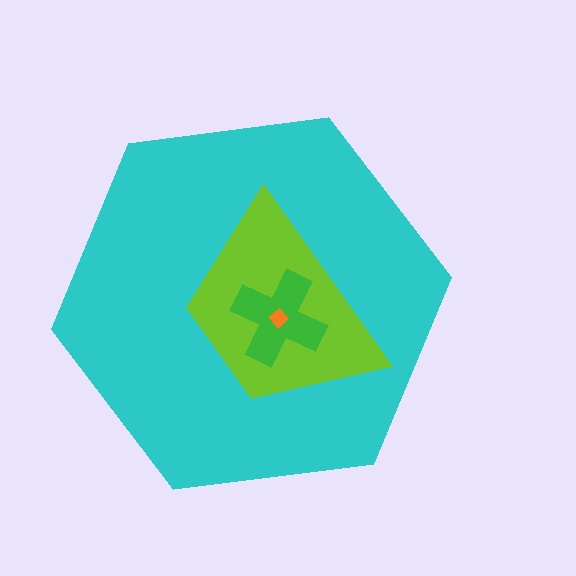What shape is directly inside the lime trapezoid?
The green cross.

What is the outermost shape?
The cyan hexagon.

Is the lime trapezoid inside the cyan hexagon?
Yes.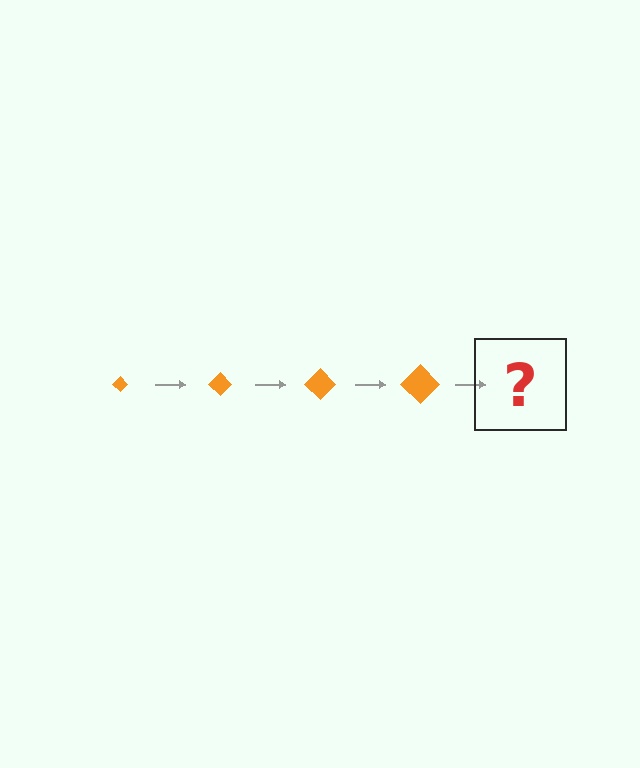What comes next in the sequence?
The next element should be an orange diamond, larger than the previous one.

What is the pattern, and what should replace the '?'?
The pattern is that the diamond gets progressively larger each step. The '?' should be an orange diamond, larger than the previous one.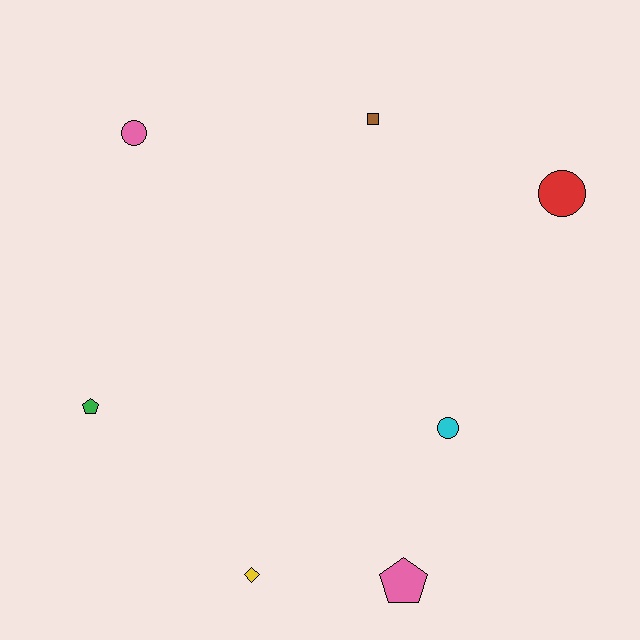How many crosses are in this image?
There are no crosses.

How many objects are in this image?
There are 7 objects.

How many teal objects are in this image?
There are no teal objects.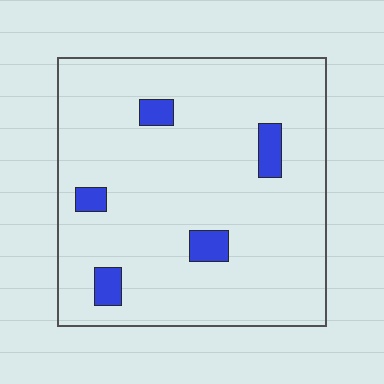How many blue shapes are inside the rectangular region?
5.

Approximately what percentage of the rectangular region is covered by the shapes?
Approximately 5%.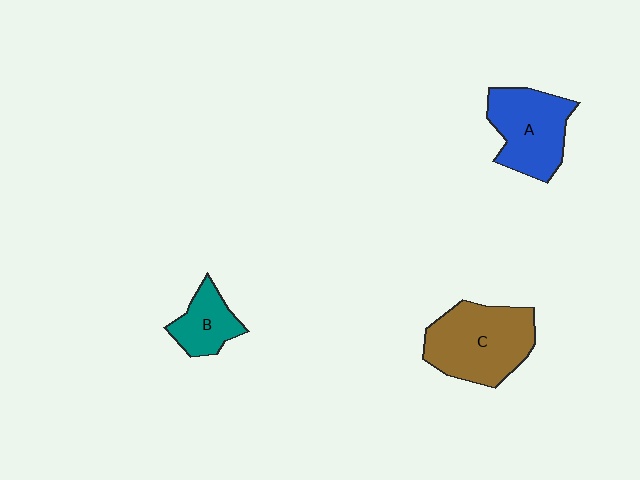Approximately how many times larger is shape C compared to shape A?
Approximately 1.2 times.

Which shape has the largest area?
Shape C (brown).